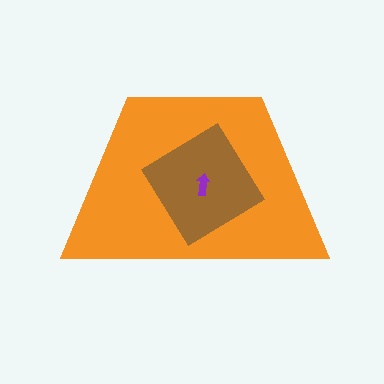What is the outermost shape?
The orange trapezoid.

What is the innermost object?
The purple arrow.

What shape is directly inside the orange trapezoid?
The brown diamond.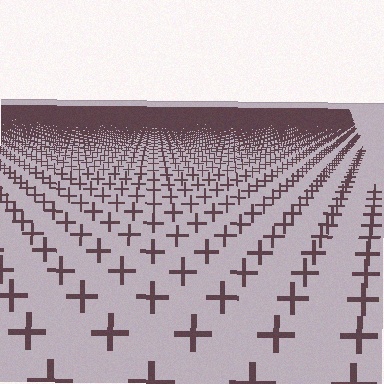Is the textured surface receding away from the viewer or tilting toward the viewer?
The surface is receding away from the viewer. Texture elements get smaller and denser toward the top.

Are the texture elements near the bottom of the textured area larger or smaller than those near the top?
Larger. Near the bottom, elements are closer to the viewer and appear at a bigger on-screen size.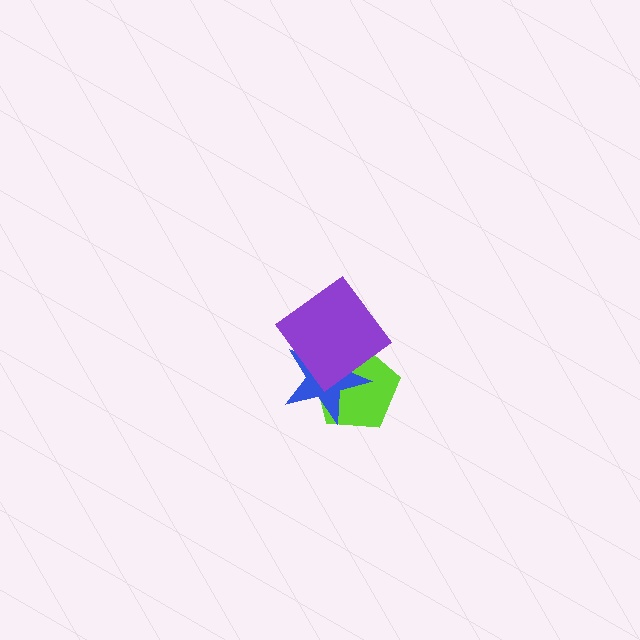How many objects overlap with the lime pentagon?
2 objects overlap with the lime pentagon.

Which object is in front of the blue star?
The purple diamond is in front of the blue star.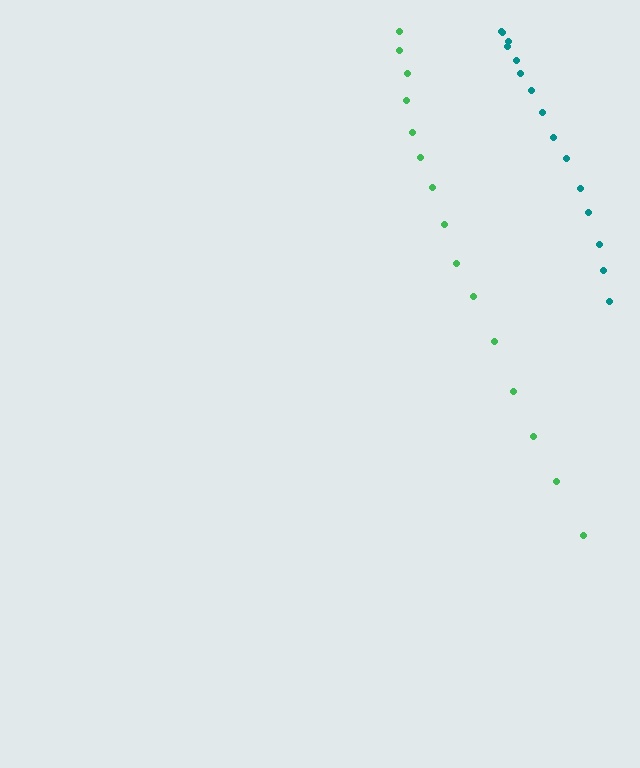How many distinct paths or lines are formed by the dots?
There are 2 distinct paths.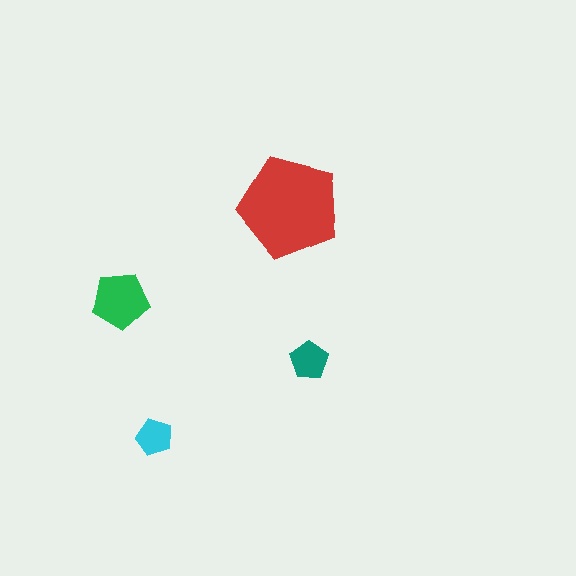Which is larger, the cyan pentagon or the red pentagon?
The red one.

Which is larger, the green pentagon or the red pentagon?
The red one.